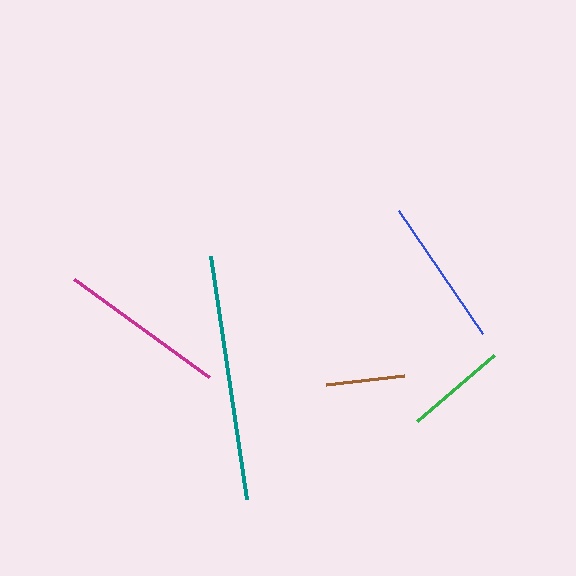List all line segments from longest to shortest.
From longest to shortest: teal, magenta, blue, green, brown.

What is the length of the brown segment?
The brown segment is approximately 78 pixels long.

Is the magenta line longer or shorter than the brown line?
The magenta line is longer than the brown line.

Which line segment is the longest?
The teal line is the longest at approximately 246 pixels.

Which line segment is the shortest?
The brown line is the shortest at approximately 78 pixels.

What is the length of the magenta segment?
The magenta segment is approximately 166 pixels long.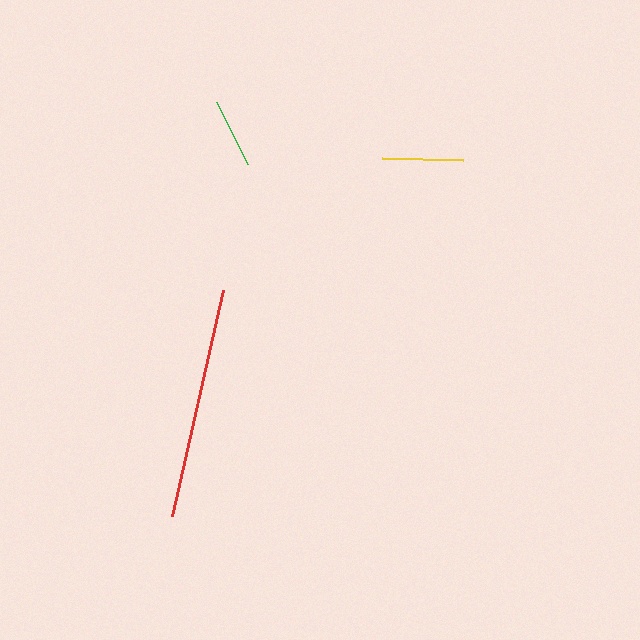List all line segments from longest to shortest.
From longest to shortest: red, yellow, green.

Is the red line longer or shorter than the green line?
The red line is longer than the green line.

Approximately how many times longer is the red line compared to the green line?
The red line is approximately 3.3 times the length of the green line.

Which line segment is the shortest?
The green line is the shortest at approximately 69 pixels.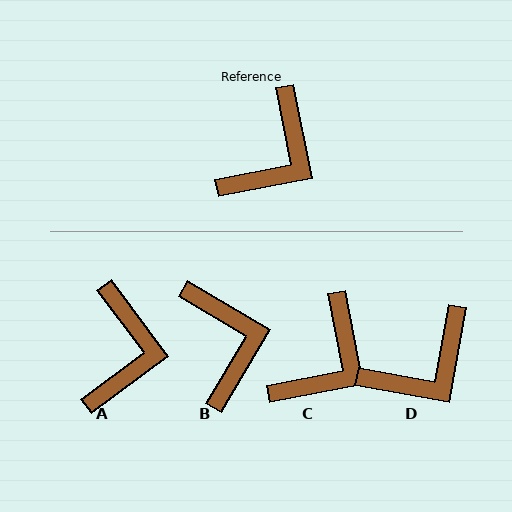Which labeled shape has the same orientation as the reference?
C.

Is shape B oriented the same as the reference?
No, it is off by about 48 degrees.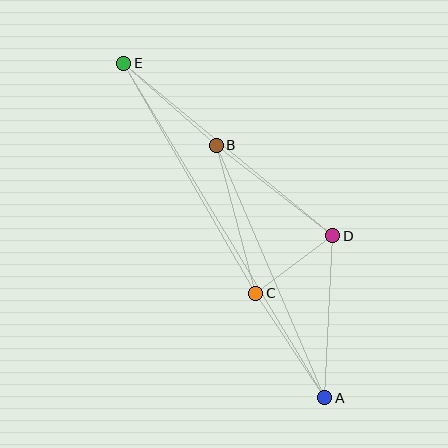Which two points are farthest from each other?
Points A and E are farthest from each other.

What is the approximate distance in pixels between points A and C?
The distance between A and C is approximately 125 pixels.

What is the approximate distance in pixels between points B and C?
The distance between B and C is approximately 153 pixels.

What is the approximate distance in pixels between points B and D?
The distance between B and D is approximately 148 pixels.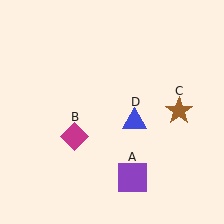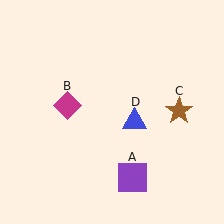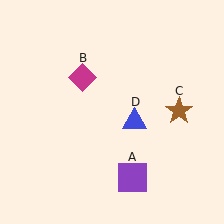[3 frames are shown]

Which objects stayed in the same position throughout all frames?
Purple square (object A) and brown star (object C) and blue triangle (object D) remained stationary.